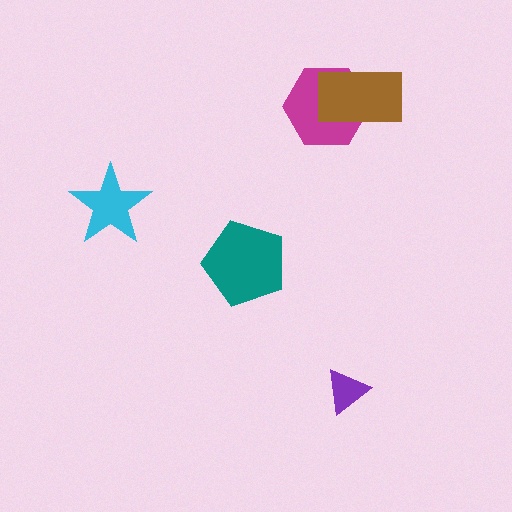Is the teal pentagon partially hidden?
No, no other shape covers it.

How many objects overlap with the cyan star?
0 objects overlap with the cyan star.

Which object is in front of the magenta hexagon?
The brown rectangle is in front of the magenta hexagon.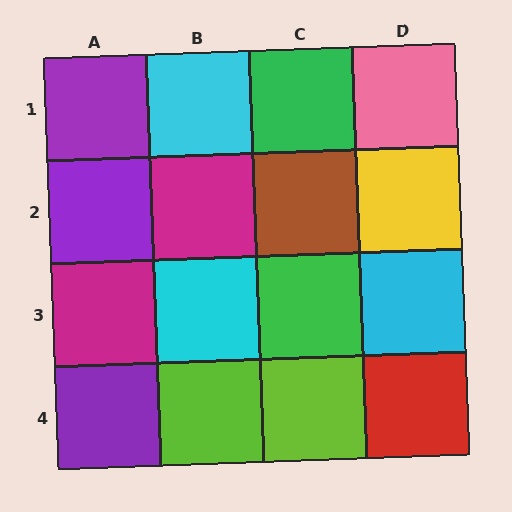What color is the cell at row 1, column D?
Pink.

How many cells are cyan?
3 cells are cyan.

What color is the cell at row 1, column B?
Cyan.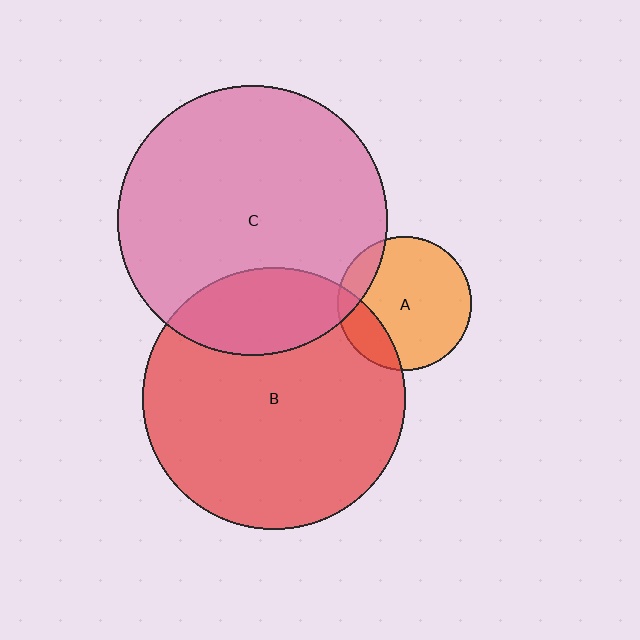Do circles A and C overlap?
Yes.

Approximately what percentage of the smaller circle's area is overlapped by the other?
Approximately 15%.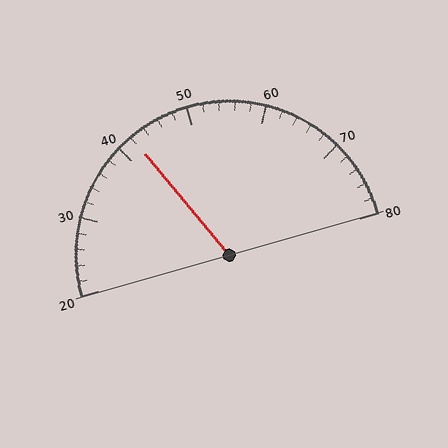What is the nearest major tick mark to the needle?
The nearest major tick mark is 40.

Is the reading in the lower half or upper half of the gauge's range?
The reading is in the lower half of the range (20 to 80).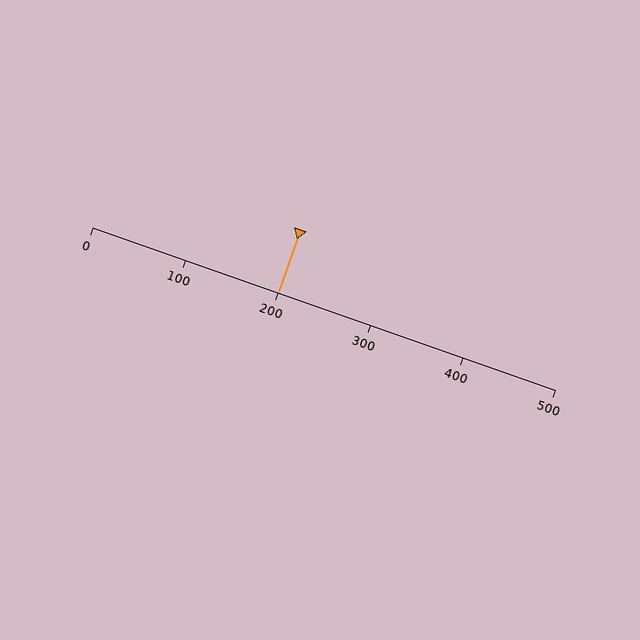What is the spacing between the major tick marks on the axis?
The major ticks are spaced 100 apart.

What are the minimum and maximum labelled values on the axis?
The axis runs from 0 to 500.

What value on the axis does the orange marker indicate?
The marker indicates approximately 200.